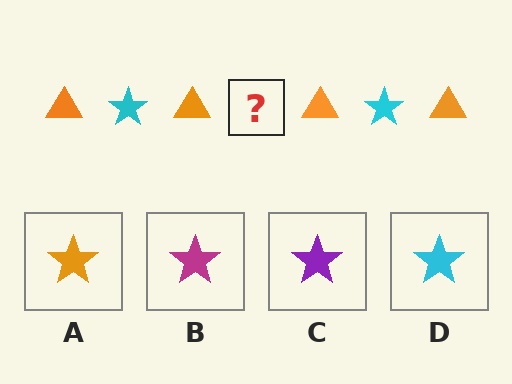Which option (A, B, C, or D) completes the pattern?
D.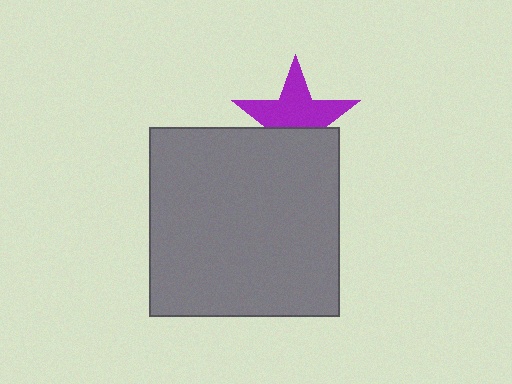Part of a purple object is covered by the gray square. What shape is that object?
It is a star.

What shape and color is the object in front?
The object in front is a gray square.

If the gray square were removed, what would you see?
You would see the complete purple star.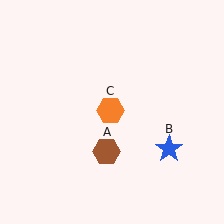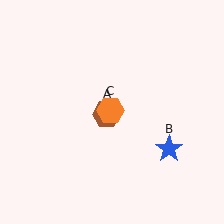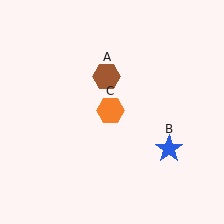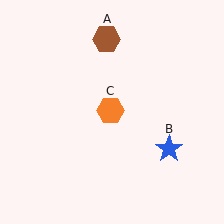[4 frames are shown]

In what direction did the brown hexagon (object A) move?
The brown hexagon (object A) moved up.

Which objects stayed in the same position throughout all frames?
Blue star (object B) and orange hexagon (object C) remained stationary.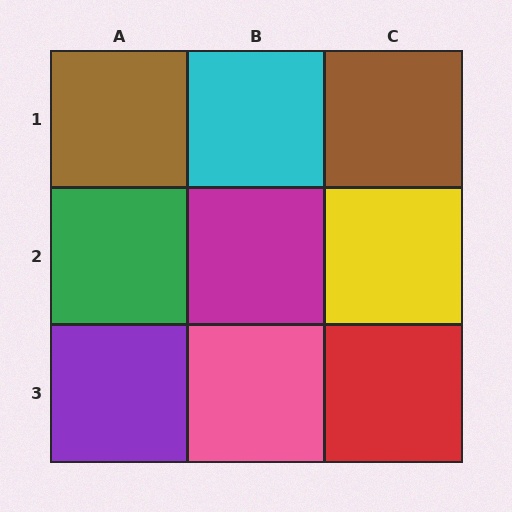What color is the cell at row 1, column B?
Cyan.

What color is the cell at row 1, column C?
Brown.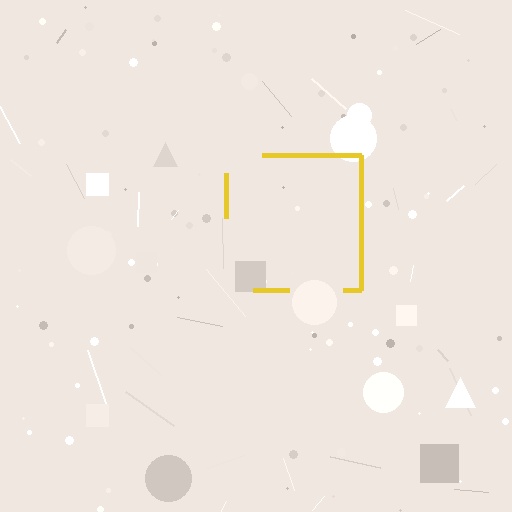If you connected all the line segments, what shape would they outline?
They would outline a square.